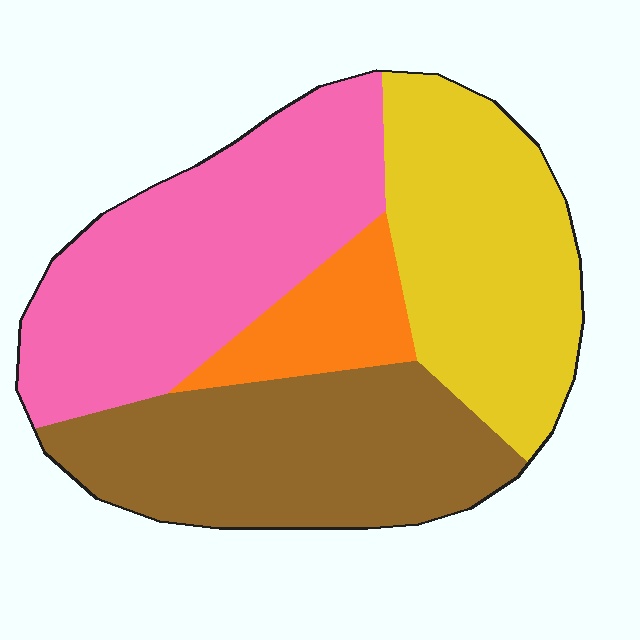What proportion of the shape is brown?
Brown takes up between a sixth and a third of the shape.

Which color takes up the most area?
Pink, at roughly 35%.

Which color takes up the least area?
Orange, at roughly 10%.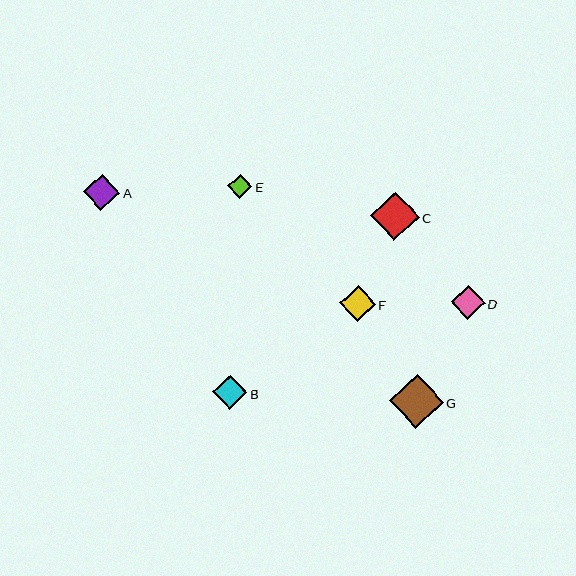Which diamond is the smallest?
Diamond E is the smallest with a size of approximately 25 pixels.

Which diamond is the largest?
Diamond G is the largest with a size of approximately 53 pixels.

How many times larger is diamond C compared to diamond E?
Diamond C is approximately 2.0 times the size of diamond E.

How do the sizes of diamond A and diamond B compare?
Diamond A and diamond B are approximately the same size.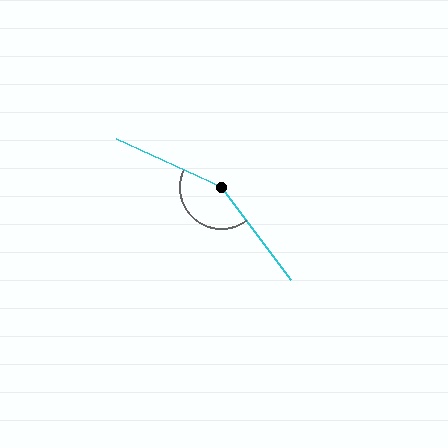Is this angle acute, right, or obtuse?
It is obtuse.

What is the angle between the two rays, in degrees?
Approximately 152 degrees.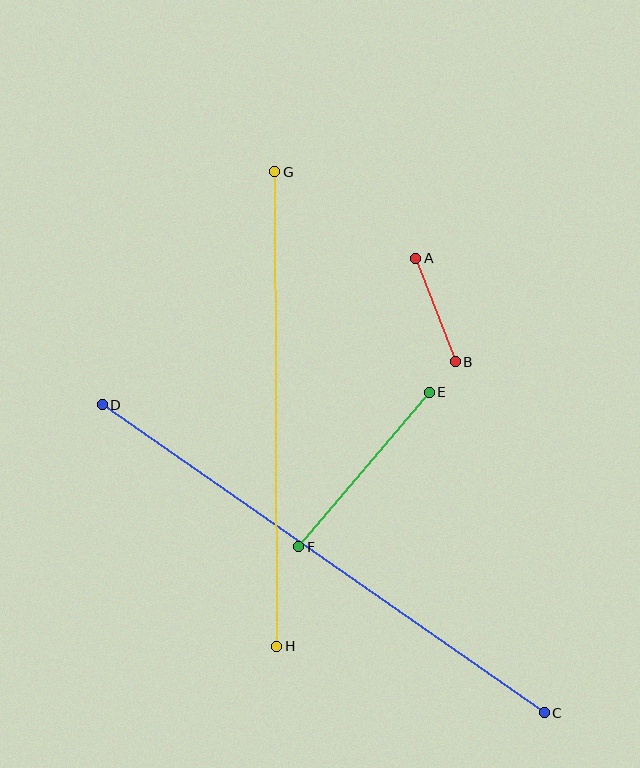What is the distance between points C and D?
The distance is approximately 539 pixels.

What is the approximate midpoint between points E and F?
The midpoint is at approximately (364, 470) pixels.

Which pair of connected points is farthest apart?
Points C and D are farthest apart.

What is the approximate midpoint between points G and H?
The midpoint is at approximately (276, 409) pixels.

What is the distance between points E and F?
The distance is approximately 202 pixels.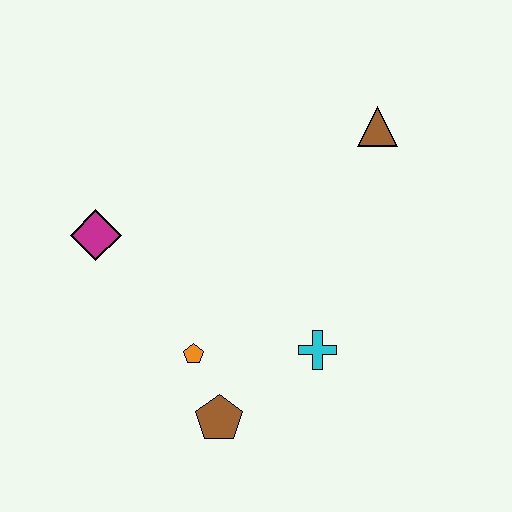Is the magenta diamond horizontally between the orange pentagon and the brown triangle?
No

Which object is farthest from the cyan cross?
The magenta diamond is farthest from the cyan cross.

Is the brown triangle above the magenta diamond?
Yes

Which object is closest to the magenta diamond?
The orange pentagon is closest to the magenta diamond.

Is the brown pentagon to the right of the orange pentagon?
Yes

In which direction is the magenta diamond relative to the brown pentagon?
The magenta diamond is above the brown pentagon.